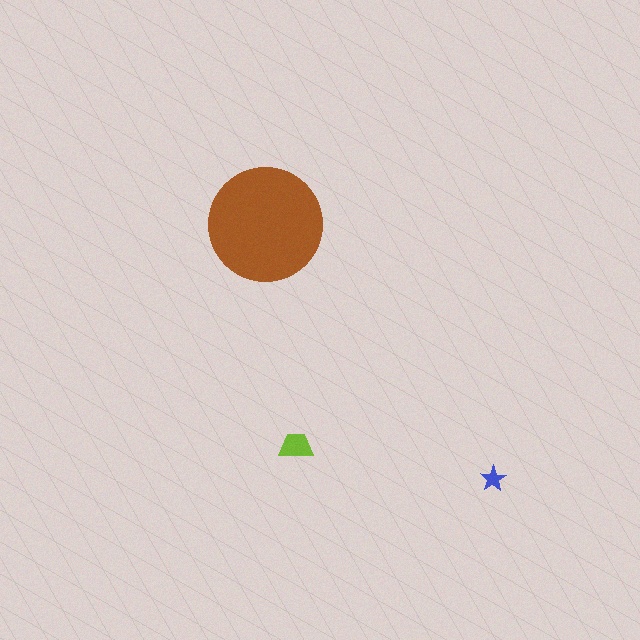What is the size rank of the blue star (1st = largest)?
3rd.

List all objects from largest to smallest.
The brown circle, the lime trapezoid, the blue star.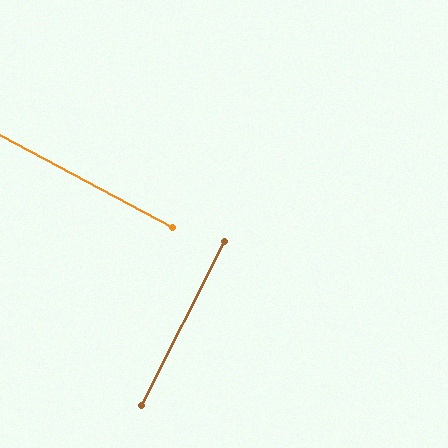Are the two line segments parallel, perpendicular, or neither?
Perpendicular — they meet at approximately 89°.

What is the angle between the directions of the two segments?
Approximately 89 degrees.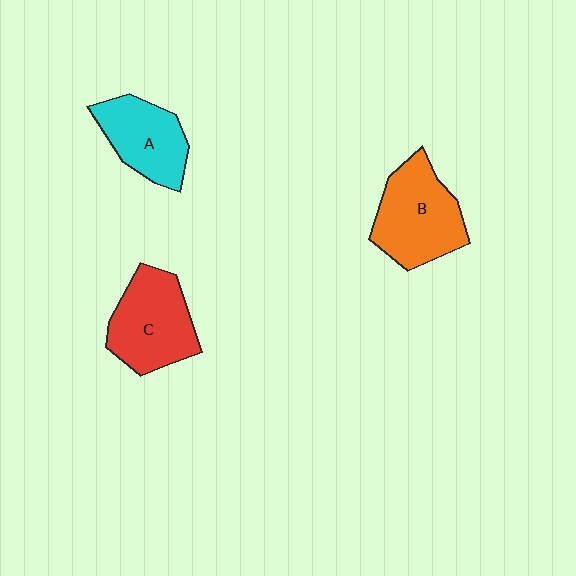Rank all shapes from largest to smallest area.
From largest to smallest: B (orange), C (red), A (cyan).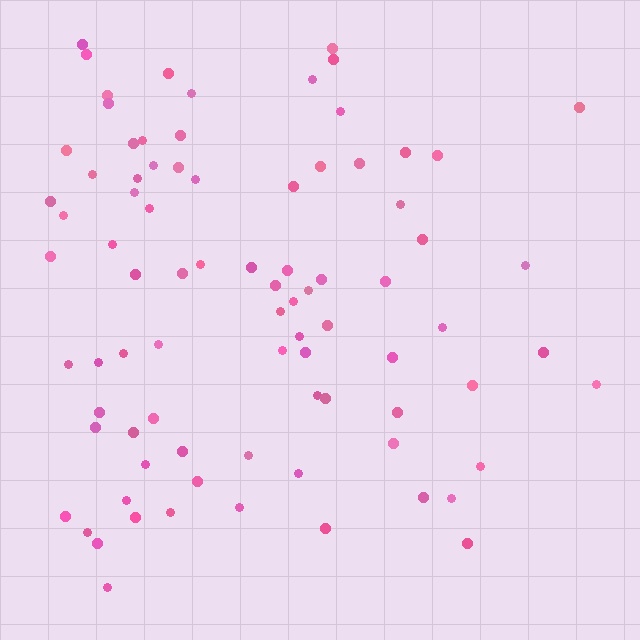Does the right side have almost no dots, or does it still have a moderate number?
Still a moderate number, just noticeably fewer than the left.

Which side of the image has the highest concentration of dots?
The left.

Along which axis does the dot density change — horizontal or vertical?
Horizontal.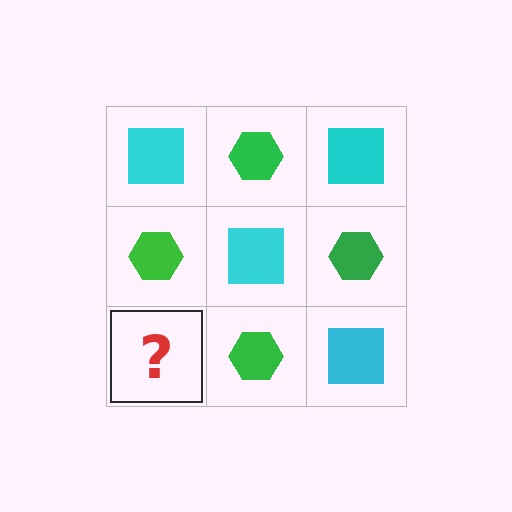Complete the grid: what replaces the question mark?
The question mark should be replaced with a cyan square.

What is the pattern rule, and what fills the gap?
The rule is that it alternates cyan square and green hexagon in a checkerboard pattern. The gap should be filled with a cyan square.